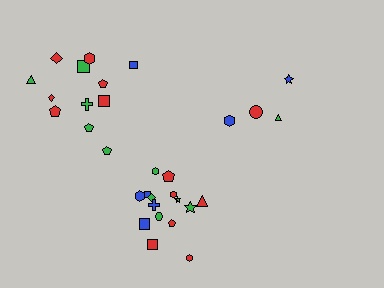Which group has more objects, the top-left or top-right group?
The top-left group.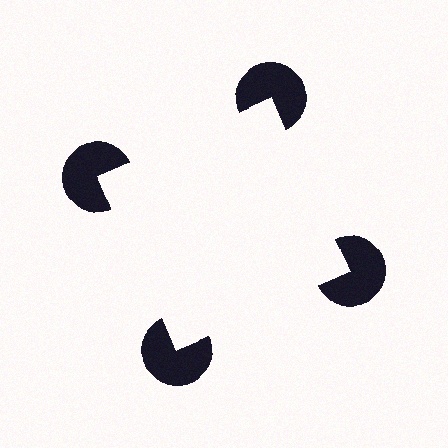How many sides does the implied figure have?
4 sides.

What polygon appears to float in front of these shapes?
An illusory square — its edges are inferred from the aligned wedge cuts in the pac-man discs, not physically drawn.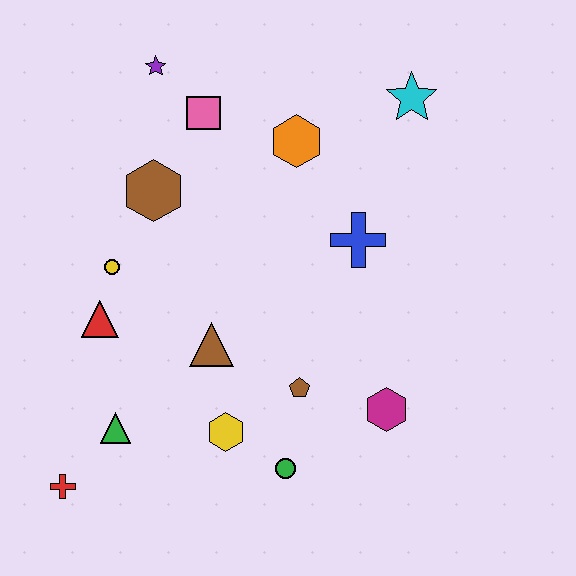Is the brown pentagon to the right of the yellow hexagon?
Yes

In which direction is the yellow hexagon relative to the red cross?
The yellow hexagon is to the right of the red cross.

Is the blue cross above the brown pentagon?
Yes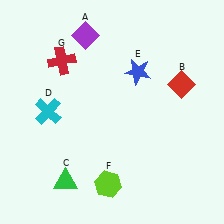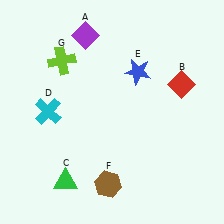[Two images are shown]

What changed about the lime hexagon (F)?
In Image 1, F is lime. In Image 2, it changed to brown.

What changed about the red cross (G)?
In Image 1, G is red. In Image 2, it changed to lime.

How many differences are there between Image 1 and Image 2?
There are 2 differences between the two images.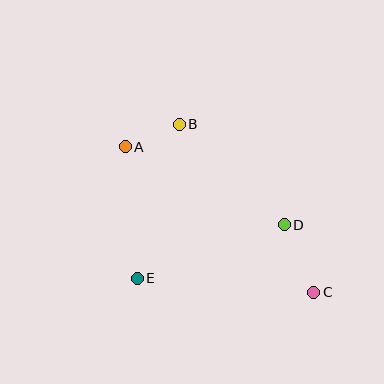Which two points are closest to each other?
Points A and B are closest to each other.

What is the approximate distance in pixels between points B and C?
The distance between B and C is approximately 215 pixels.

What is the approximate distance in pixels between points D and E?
The distance between D and E is approximately 157 pixels.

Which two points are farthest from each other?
Points A and C are farthest from each other.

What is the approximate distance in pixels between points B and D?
The distance between B and D is approximately 146 pixels.